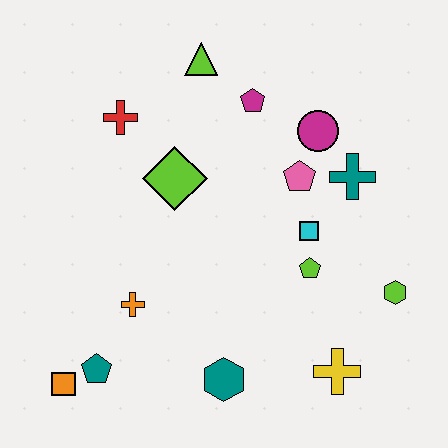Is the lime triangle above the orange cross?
Yes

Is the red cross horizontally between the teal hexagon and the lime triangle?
No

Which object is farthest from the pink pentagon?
The orange square is farthest from the pink pentagon.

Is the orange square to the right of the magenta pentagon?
No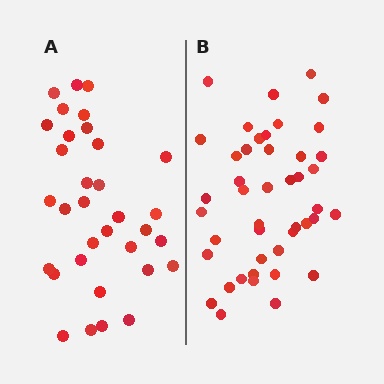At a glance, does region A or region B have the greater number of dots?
Region B (the right region) has more dots.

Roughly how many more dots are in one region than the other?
Region B has roughly 12 or so more dots than region A.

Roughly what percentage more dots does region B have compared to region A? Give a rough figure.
About 35% more.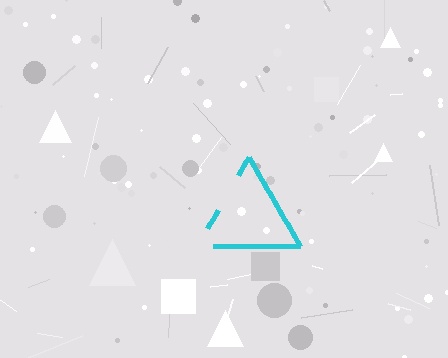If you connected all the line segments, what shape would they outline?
They would outline a triangle.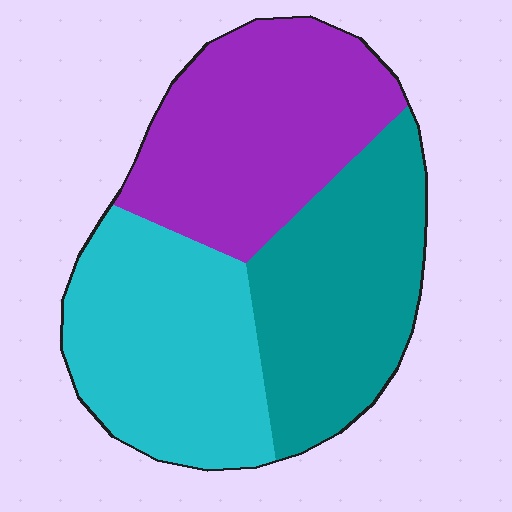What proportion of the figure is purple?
Purple takes up between a third and a half of the figure.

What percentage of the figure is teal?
Teal covers roughly 30% of the figure.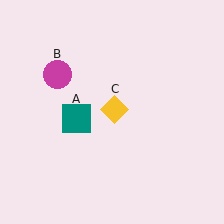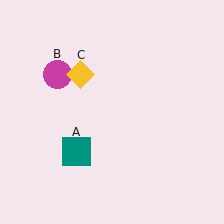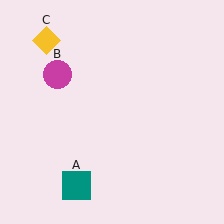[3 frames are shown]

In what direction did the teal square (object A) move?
The teal square (object A) moved down.